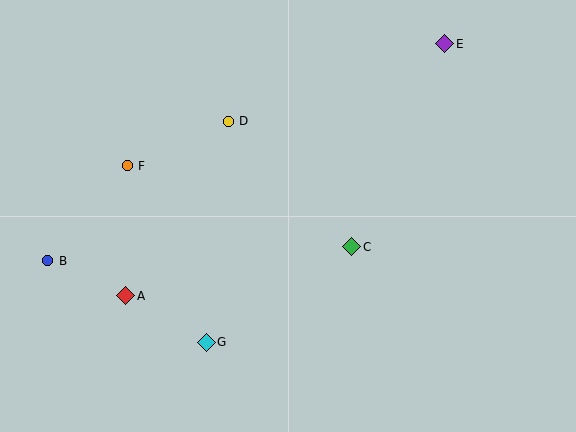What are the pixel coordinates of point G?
Point G is at (206, 342).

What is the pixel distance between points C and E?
The distance between C and E is 223 pixels.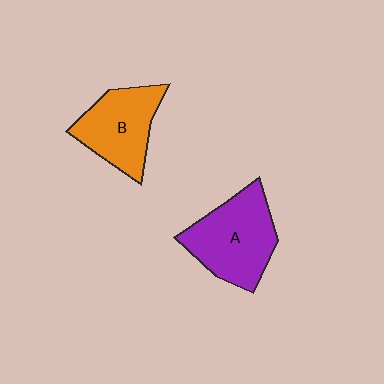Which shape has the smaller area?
Shape B (orange).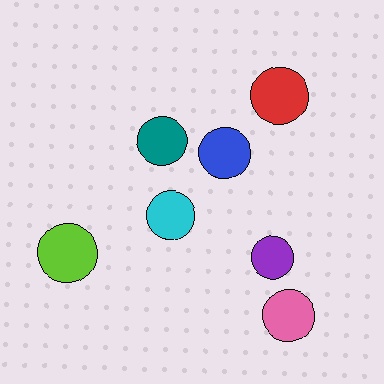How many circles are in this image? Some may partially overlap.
There are 7 circles.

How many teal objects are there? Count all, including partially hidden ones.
There is 1 teal object.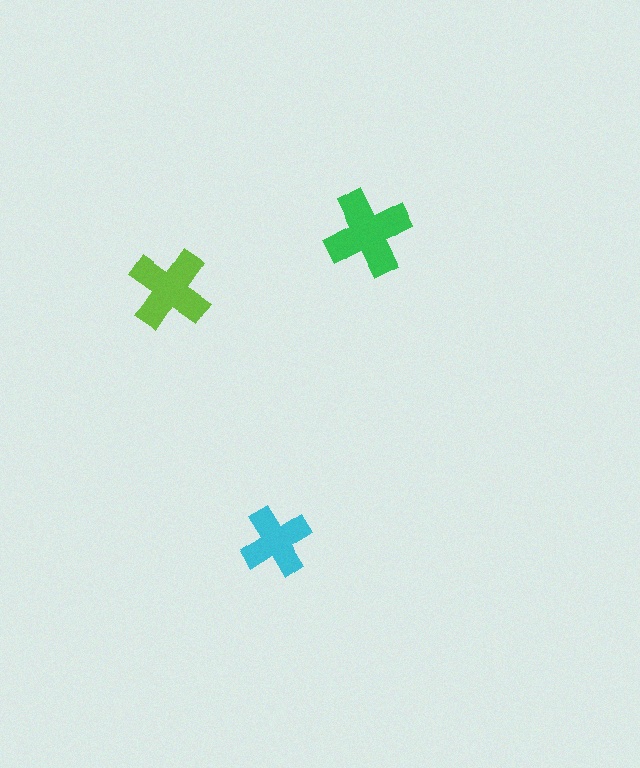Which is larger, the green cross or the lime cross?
The green one.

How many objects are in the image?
There are 3 objects in the image.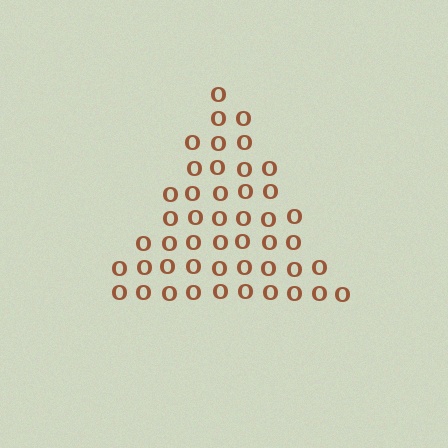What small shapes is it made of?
It is made of small letter O's.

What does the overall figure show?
The overall figure shows a triangle.